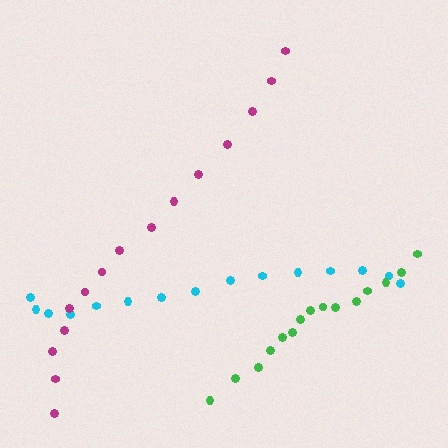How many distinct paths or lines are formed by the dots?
There are 3 distinct paths.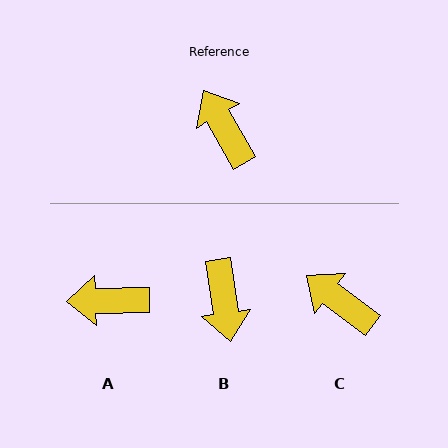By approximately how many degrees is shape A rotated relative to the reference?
Approximately 62 degrees counter-clockwise.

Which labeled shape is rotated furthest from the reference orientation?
B, about 159 degrees away.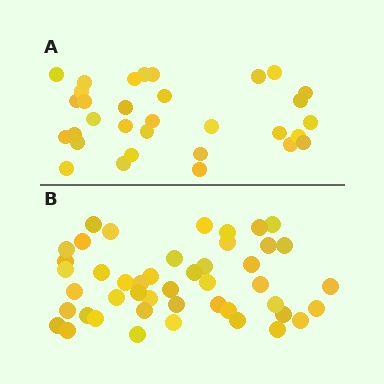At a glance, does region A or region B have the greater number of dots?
Region B (the bottom region) has more dots.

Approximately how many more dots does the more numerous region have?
Region B has approximately 15 more dots than region A.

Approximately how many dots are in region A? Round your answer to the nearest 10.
About 30 dots. (The exact count is 32, which rounds to 30.)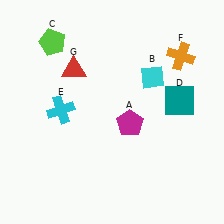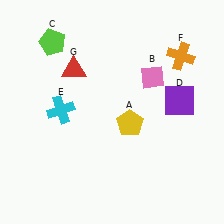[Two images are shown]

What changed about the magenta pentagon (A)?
In Image 1, A is magenta. In Image 2, it changed to yellow.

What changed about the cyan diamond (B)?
In Image 1, B is cyan. In Image 2, it changed to pink.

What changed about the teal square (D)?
In Image 1, D is teal. In Image 2, it changed to purple.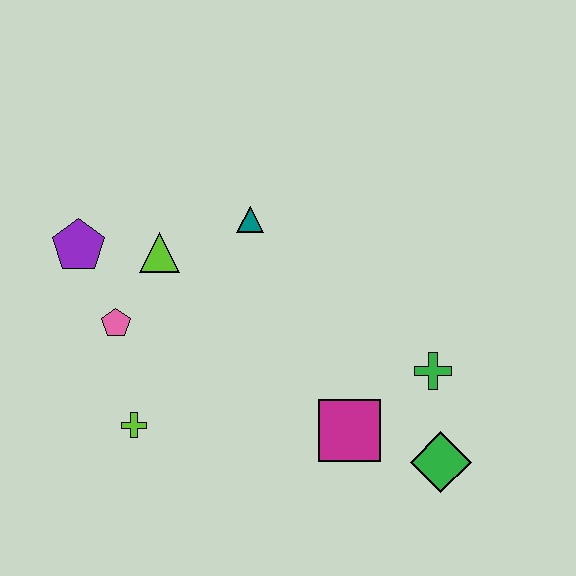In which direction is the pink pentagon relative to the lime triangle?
The pink pentagon is below the lime triangle.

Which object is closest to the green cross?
The green diamond is closest to the green cross.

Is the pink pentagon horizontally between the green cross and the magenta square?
No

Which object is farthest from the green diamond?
The purple pentagon is farthest from the green diamond.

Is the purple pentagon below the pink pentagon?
No